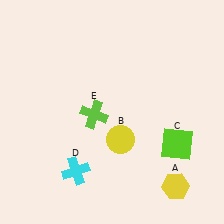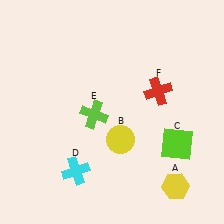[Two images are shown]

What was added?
A red cross (F) was added in Image 2.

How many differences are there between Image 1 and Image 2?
There is 1 difference between the two images.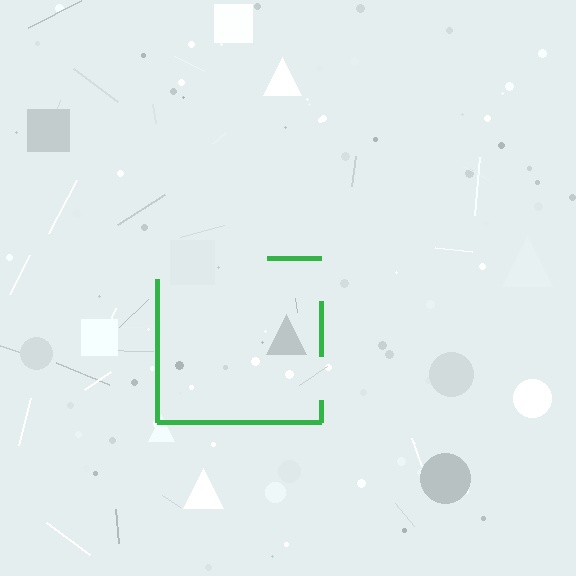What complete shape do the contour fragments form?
The contour fragments form a square.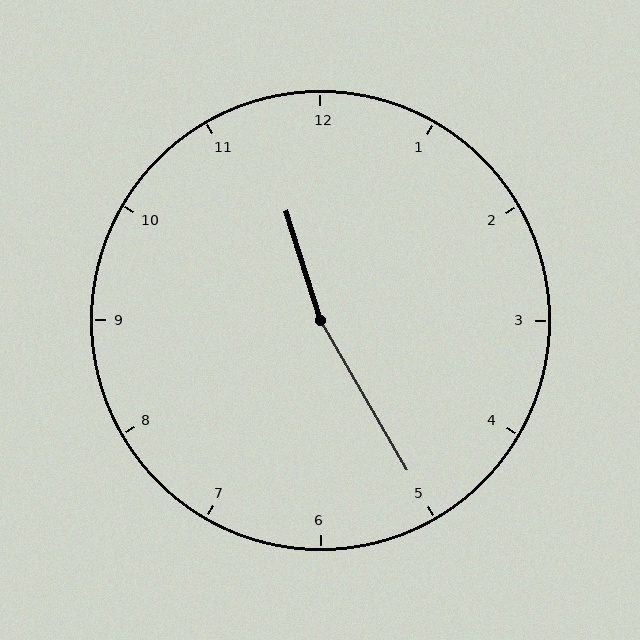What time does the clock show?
11:25.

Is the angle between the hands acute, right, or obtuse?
It is obtuse.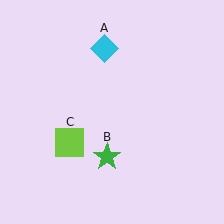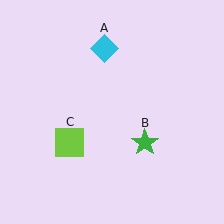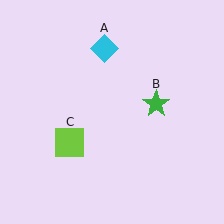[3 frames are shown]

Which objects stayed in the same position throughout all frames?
Cyan diamond (object A) and lime square (object C) remained stationary.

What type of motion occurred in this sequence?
The green star (object B) rotated counterclockwise around the center of the scene.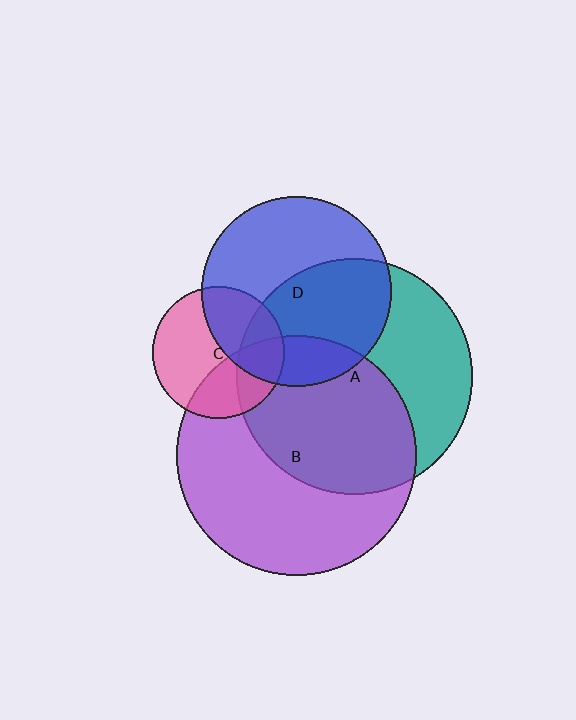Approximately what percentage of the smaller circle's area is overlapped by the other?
Approximately 40%.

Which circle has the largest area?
Circle B (purple).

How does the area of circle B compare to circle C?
Approximately 3.3 times.